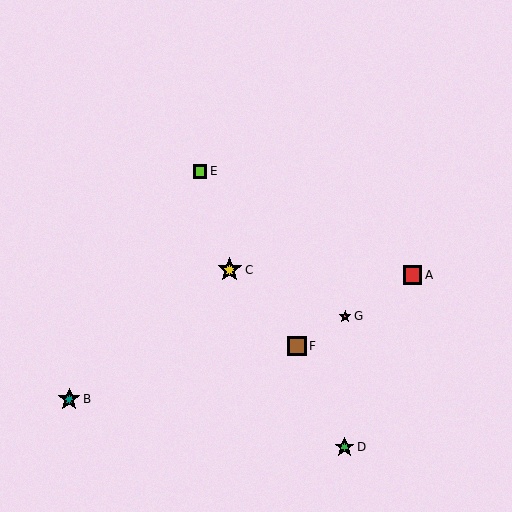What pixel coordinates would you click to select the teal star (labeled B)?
Click at (69, 399) to select the teal star B.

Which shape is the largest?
The yellow star (labeled C) is the largest.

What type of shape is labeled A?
Shape A is a red square.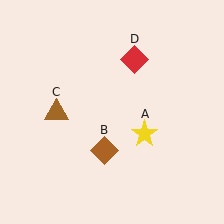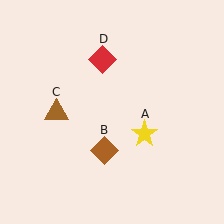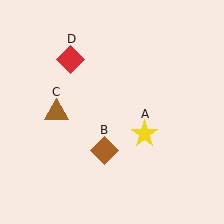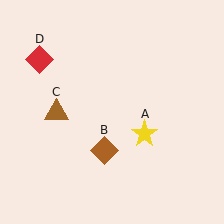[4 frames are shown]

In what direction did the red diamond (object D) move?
The red diamond (object D) moved left.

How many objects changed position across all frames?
1 object changed position: red diamond (object D).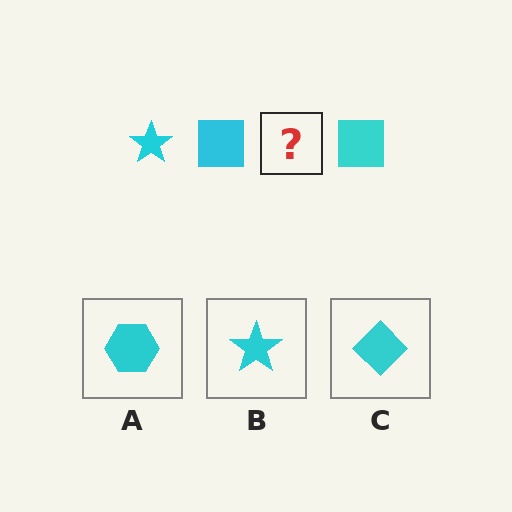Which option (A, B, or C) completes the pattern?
B.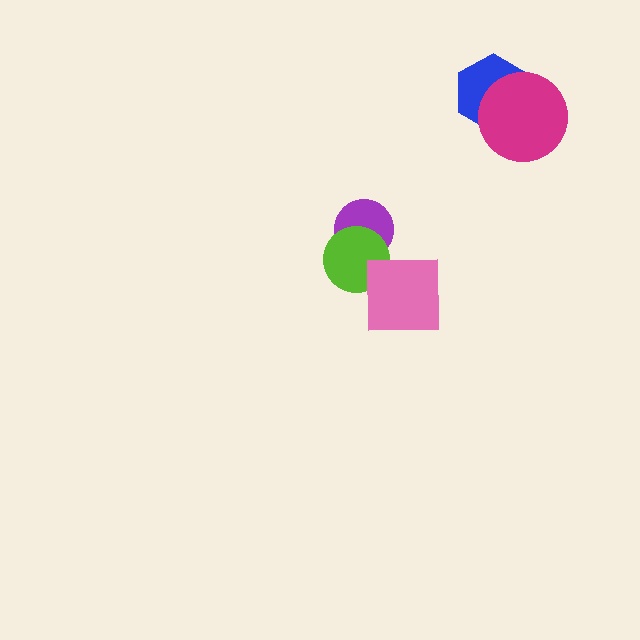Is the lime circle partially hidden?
Yes, it is partially covered by another shape.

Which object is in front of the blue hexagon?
The magenta circle is in front of the blue hexagon.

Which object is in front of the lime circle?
The pink square is in front of the lime circle.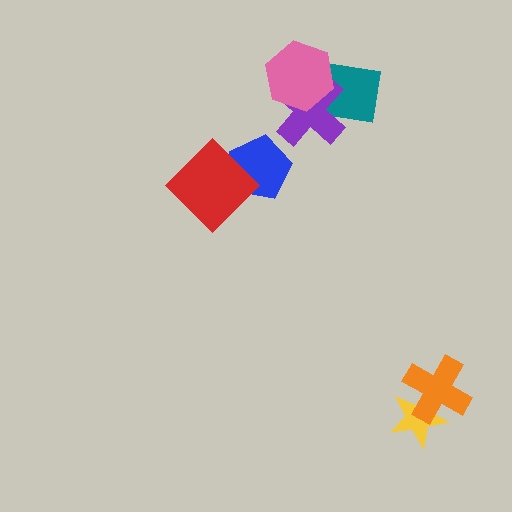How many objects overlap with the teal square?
2 objects overlap with the teal square.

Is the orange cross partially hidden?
No, no other shape covers it.